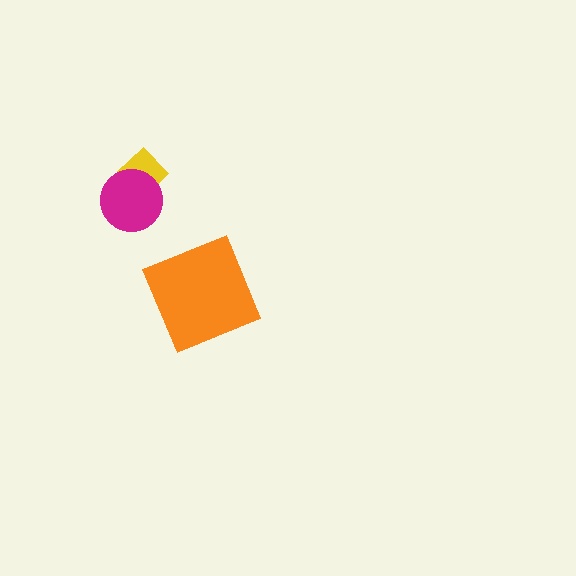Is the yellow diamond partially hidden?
Yes, it is partially covered by another shape.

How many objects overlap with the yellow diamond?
1 object overlaps with the yellow diamond.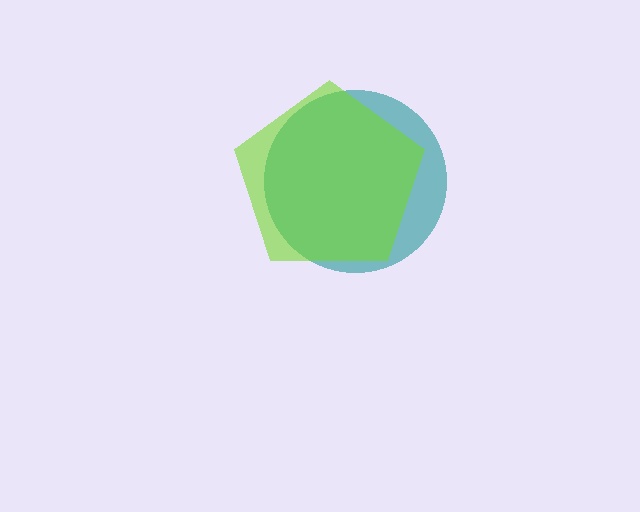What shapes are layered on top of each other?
The layered shapes are: a teal circle, a lime pentagon.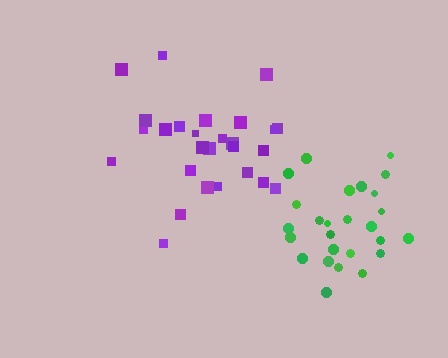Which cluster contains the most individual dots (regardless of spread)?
Purple (28).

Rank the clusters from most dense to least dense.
green, purple.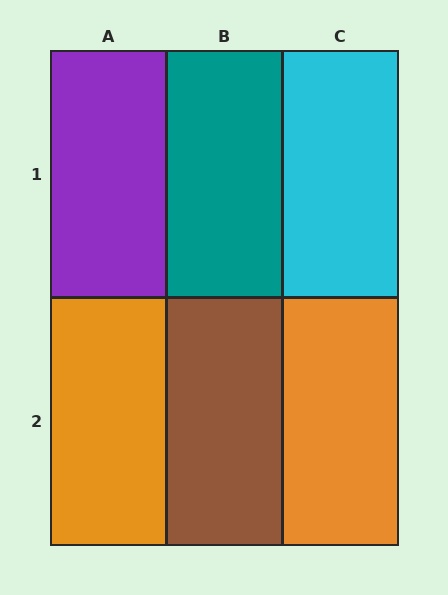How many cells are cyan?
1 cell is cyan.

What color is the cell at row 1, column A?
Purple.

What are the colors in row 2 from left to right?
Orange, brown, orange.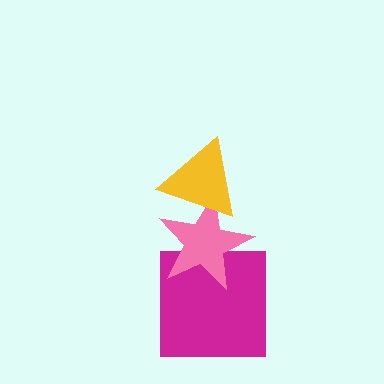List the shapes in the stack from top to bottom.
From top to bottom: the yellow triangle, the pink star, the magenta square.